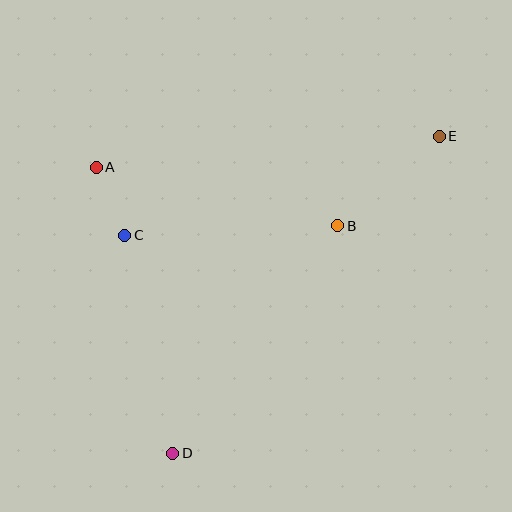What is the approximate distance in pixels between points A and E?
The distance between A and E is approximately 344 pixels.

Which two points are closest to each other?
Points A and C are closest to each other.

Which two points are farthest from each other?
Points D and E are farthest from each other.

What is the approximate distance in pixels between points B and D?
The distance between B and D is approximately 281 pixels.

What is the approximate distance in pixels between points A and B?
The distance between A and B is approximately 248 pixels.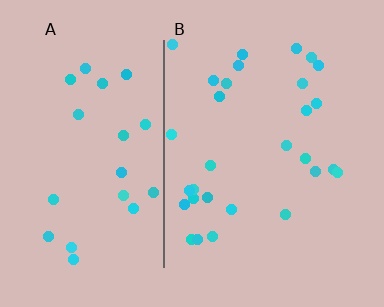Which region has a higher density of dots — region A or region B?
B (the right).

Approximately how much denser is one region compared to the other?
Approximately 1.3× — region B over region A.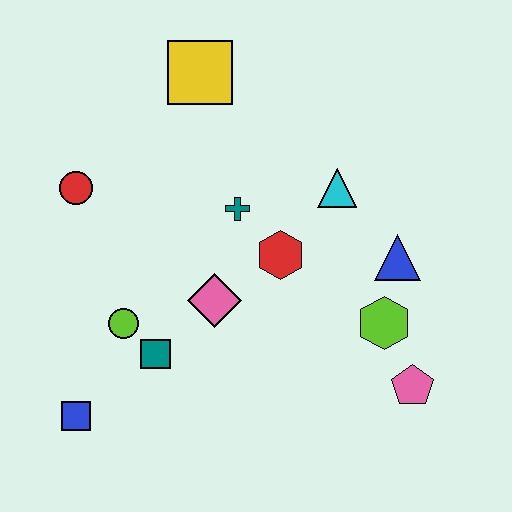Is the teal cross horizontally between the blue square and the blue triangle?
Yes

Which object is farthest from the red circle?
The pink pentagon is farthest from the red circle.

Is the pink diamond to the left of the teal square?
No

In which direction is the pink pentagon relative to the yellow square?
The pink pentagon is below the yellow square.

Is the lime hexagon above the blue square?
Yes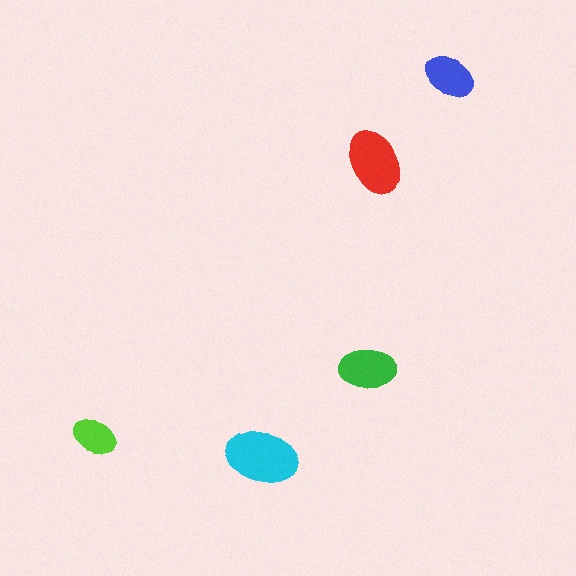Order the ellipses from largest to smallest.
the cyan one, the red one, the green one, the blue one, the lime one.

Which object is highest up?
The blue ellipse is topmost.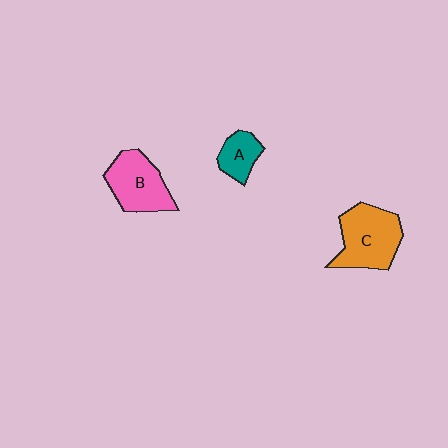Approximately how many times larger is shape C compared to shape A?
Approximately 2.2 times.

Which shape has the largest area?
Shape C (orange).